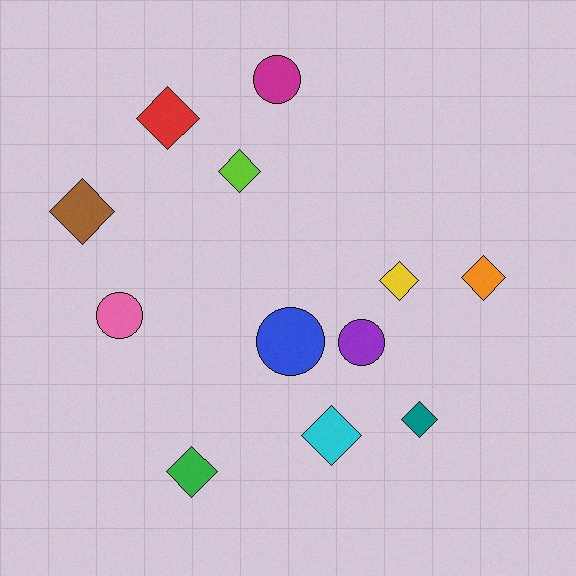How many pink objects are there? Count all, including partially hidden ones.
There is 1 pink object.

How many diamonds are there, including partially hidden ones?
There are 8 diamonds.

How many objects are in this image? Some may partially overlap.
There are 12 objects.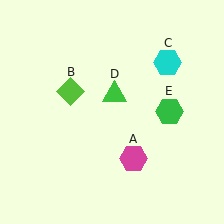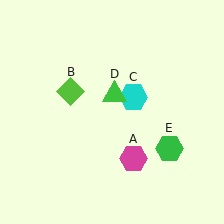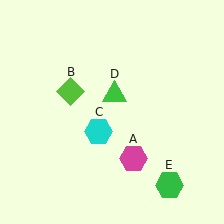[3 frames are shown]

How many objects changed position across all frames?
2 objects changed position: cyan hexagon (object C), green hexagon (object E).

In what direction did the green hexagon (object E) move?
The green hexagon (object E) moved down.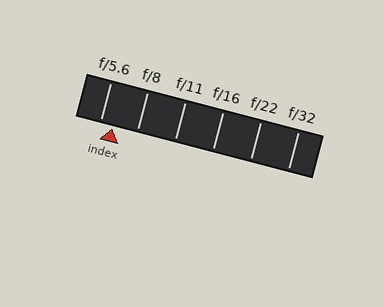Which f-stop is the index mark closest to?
The index mark is closest to f/5.6.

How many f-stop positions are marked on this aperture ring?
There are 6 f-stop positions marked.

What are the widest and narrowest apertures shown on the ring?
The widest aperture shown is f/5.6 and the narrowest is f/32.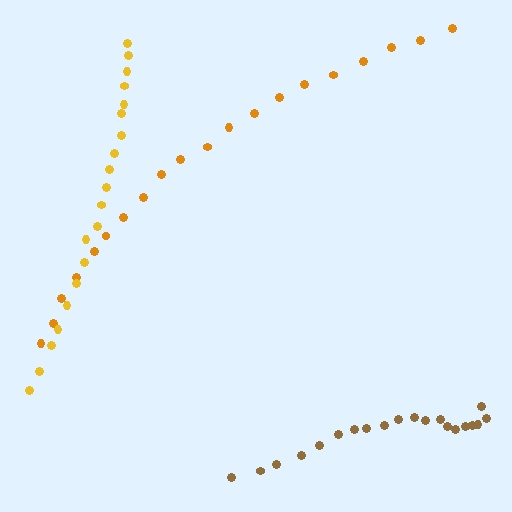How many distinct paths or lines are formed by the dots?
There are 3 distinct paths.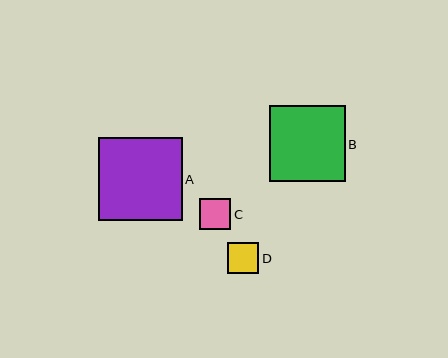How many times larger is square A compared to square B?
Square A is approximately 1.1 times the size of square B.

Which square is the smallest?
Square C is the smallest with a size of approximately 31 pixels.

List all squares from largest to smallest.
From largest to smallest: A, B, D, C.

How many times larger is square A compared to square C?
Square A is approximately 2.7 times the size of square C.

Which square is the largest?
Square A is the largest with a size of approximately 84 pixels.